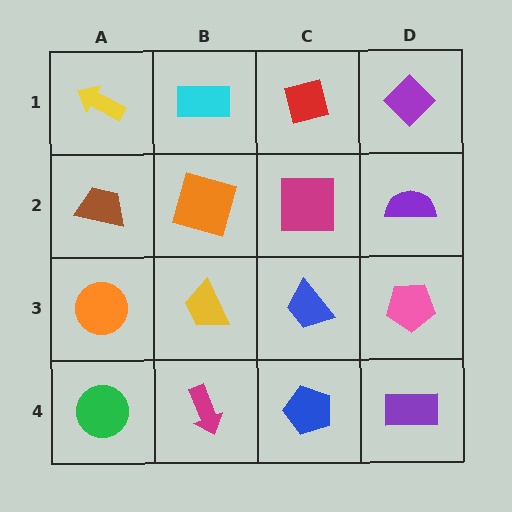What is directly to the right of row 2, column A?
An orange square.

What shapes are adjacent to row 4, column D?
A pink pentagon (row 3, column D), a blue pentagon (row 4, column C).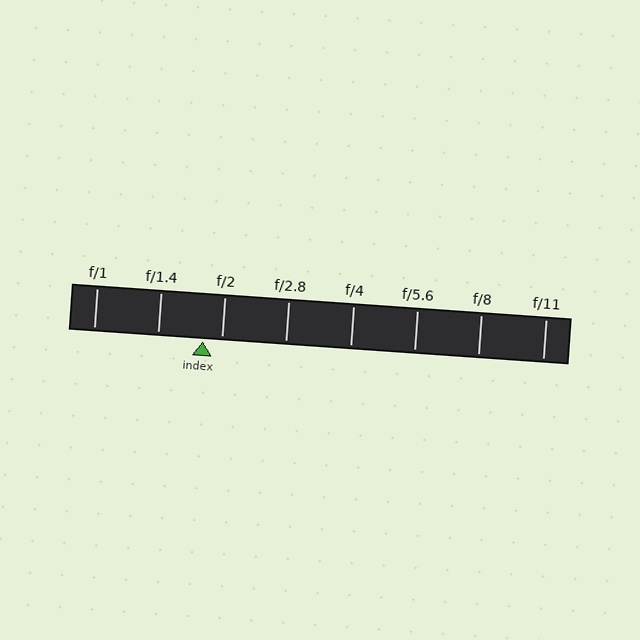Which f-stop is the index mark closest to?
The index mark is closest to f/2.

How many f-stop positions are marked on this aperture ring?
There are 8 f-stop positions marked.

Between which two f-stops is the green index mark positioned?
The index mark is between f/1.4 and f/2.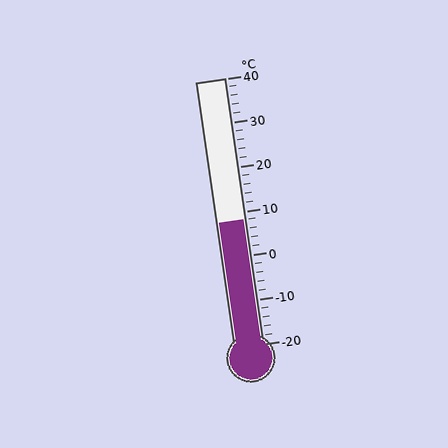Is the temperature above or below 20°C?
The temperature is below 20°C.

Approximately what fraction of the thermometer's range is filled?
The thermometer is filled to approximately 45% of its range.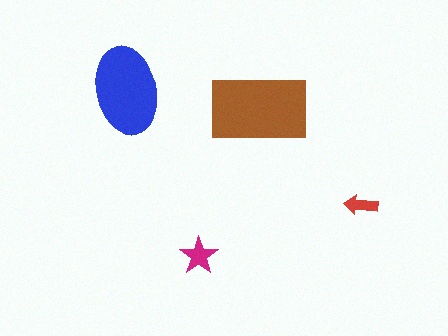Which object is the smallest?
The red arrow.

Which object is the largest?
The brown rectangle.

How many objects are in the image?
There are 4 objects in the image.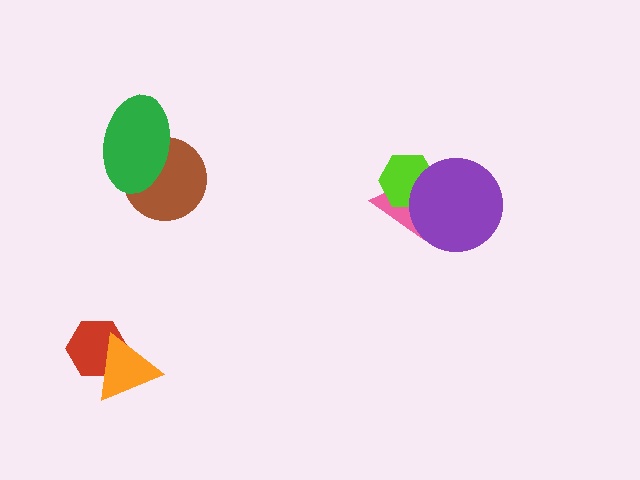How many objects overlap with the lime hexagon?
2 objects overlap with the lime hexagon.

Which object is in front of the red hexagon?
The orange triangle is in front of the red hexagon.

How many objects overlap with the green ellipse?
1 object overlaps with the green ellipse.